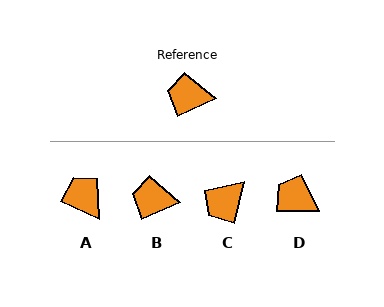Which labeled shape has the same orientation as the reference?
B.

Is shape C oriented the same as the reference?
No, it is off by about 53 degrees.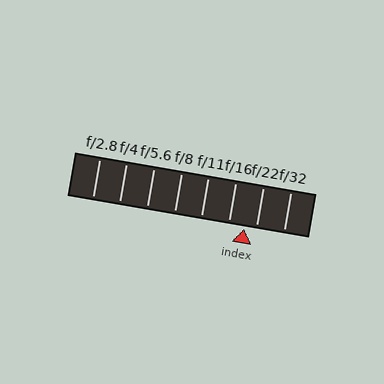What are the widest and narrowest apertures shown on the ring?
The widest aperture shown is f/2.8 and the narrowest is f/32.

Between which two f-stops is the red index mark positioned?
The index mark is between f/16 and f/22.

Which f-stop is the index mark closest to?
The index mark is closest to f/22.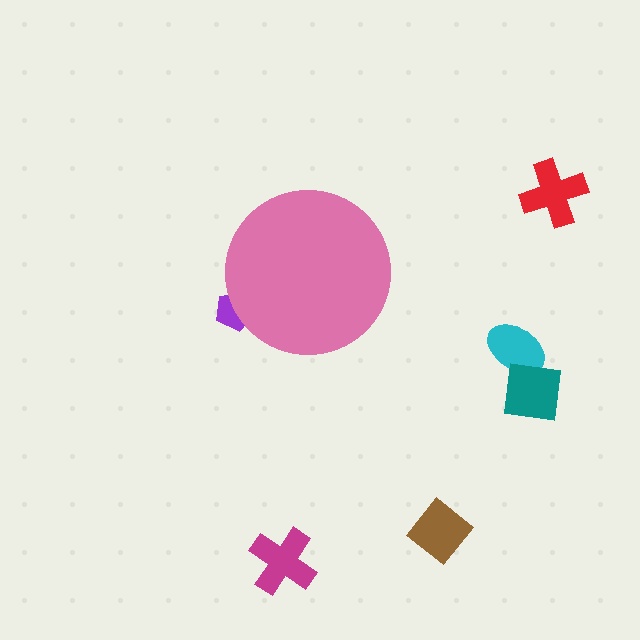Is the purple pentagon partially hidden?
Yes, the purple pentagon is partially hidden behind the pink circle.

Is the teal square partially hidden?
No, the teal square is fully visible.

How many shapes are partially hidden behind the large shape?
1 shape is partially hidden.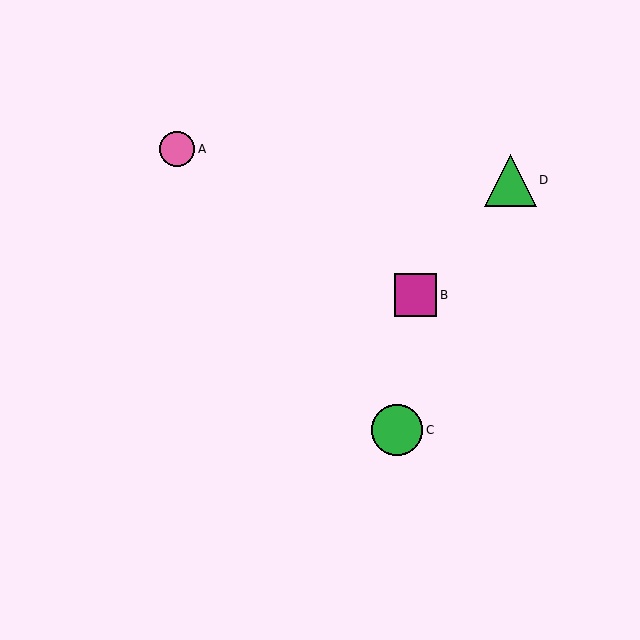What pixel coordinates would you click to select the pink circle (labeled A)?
Click at (177, 149) to select the pink circle A.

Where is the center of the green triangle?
The center of the green triangle is at (510, 180).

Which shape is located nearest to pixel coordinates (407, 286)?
The magenta square (labeled B) at (416, 295) is nearest to that location.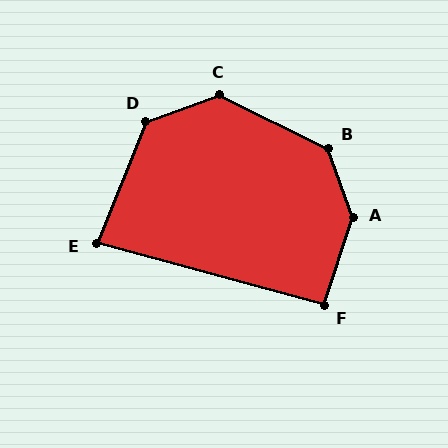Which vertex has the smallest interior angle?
E, at approximately 83 degrees.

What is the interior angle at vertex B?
Approximately 135 degrees (obtuse).